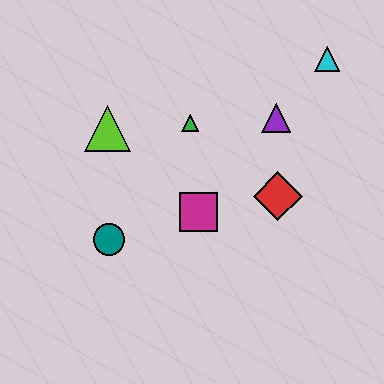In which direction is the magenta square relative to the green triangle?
The magenta square is below the green triangle.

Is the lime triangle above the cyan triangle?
No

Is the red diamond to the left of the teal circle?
No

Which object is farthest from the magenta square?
The cyan triangle is farthest from the magenta square.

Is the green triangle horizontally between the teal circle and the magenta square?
Yes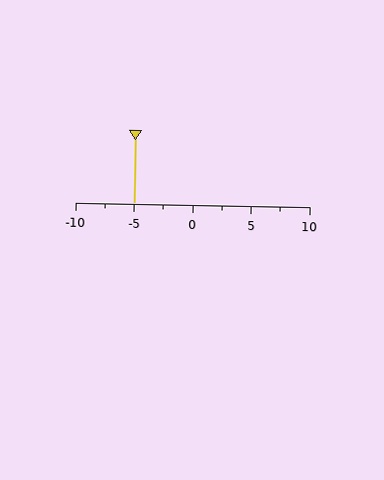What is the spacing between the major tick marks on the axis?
The major ticks are spaced 5 apart.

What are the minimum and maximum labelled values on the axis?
The axis runs from -10 to 10.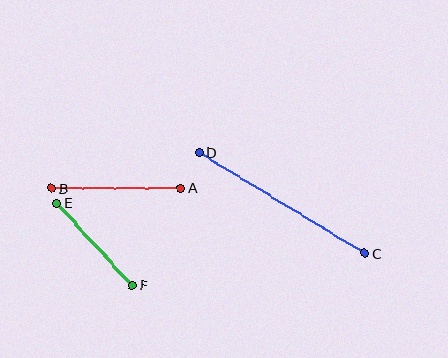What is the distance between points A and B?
The distance is approximately 129 pixels.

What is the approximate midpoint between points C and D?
The midpoint is at approximately (282, 203) pixels.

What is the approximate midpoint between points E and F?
The midpoint is at approximately (95, 244) pixels.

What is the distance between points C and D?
The distance is approximately 194 pixels.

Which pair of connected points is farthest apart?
Points C and D are farthest apart.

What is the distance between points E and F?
The distance is approximately 112 pixels.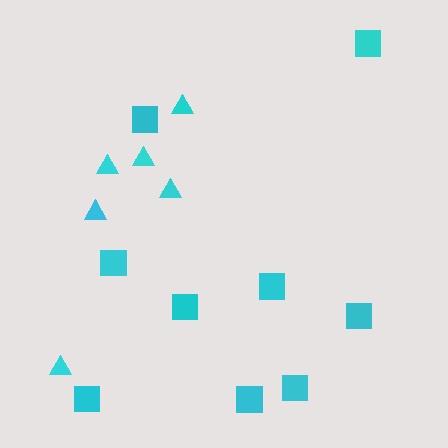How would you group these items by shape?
There are 2 groups: one group of triangles (6) and one group of squares (9).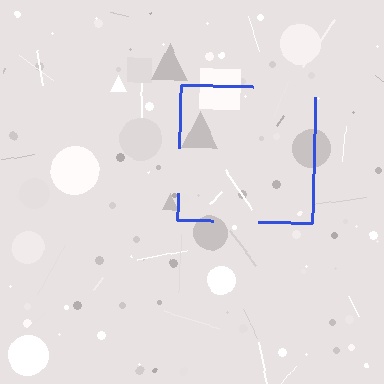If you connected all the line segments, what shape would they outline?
They would outline a square.